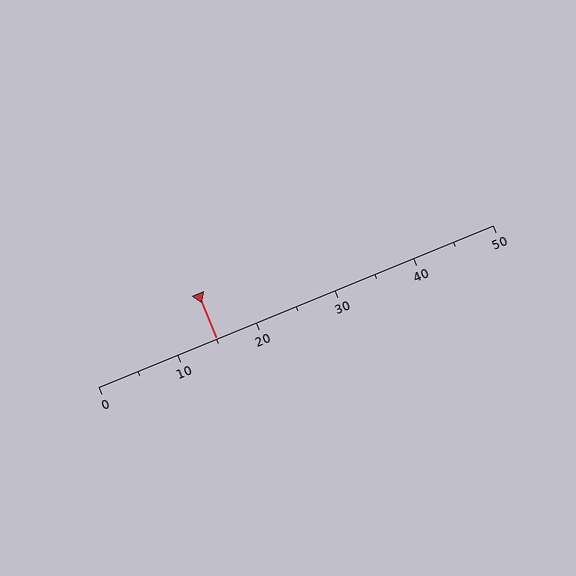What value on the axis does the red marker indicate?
The marker indicates approximately 15.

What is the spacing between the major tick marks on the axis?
The major ticks are spaced 10 apart.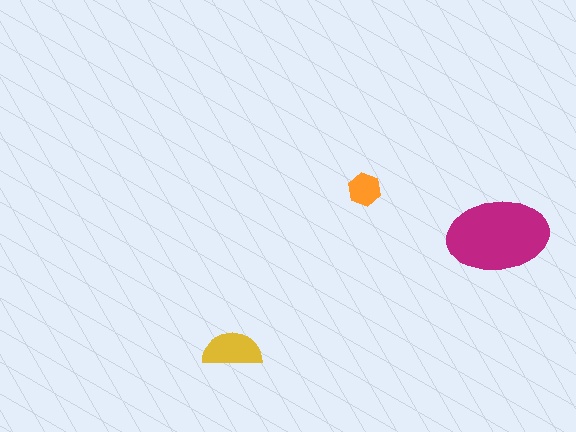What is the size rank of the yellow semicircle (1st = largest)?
2nd.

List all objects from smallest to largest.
The orange hexagon, the yellow semicircle, the magenta ellipse.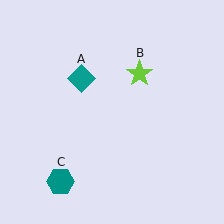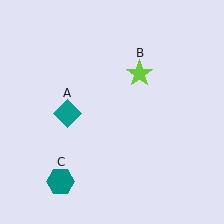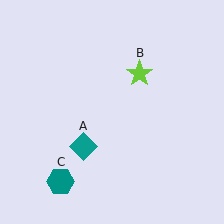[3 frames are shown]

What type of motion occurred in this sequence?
The teal diamond (object A) rotated counterclockwise around the center of the scene.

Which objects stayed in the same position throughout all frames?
Lime star (object B) and teal hexagon (object C) remained stationary.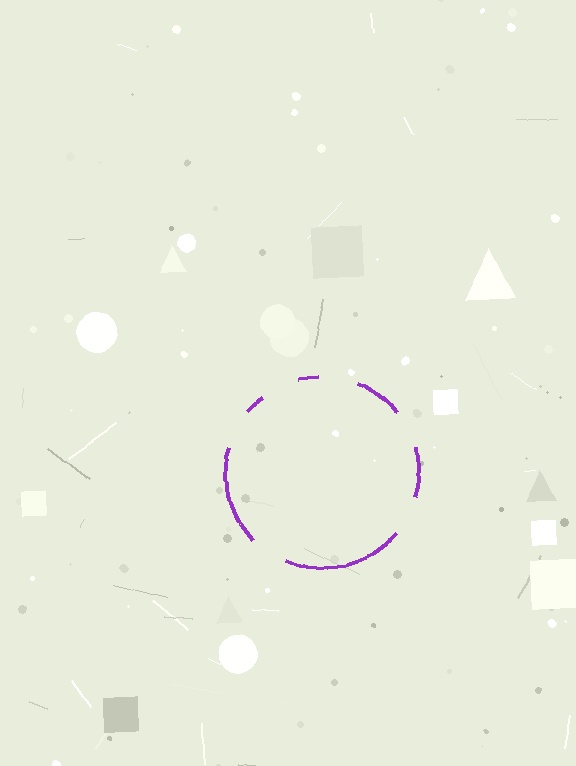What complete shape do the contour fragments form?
The contour fragments form a circle.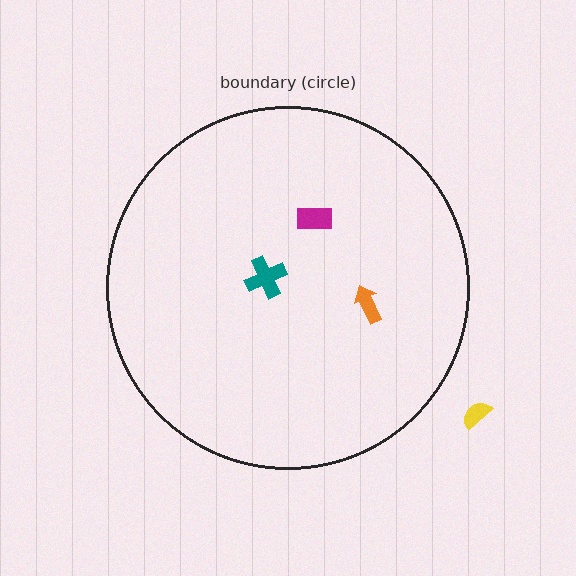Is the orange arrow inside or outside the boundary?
Inside.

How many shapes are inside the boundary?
3 inside, 1 outside.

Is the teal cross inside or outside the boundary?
Inside.